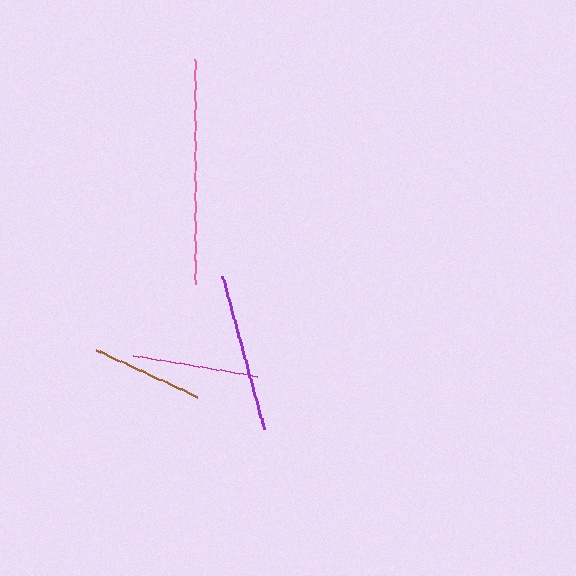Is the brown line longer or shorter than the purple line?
The purple line is longer than the brown line.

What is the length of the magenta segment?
The magenta segment is approximately 125 pixels long.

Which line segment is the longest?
The pink line is the longest at approximately 224 pixels.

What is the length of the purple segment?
The purple segment is approximately 158 pixels long.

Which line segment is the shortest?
The brown line is the shortest at approximately 111 pixels.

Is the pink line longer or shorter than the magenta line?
The pink line is longer than the magenta line.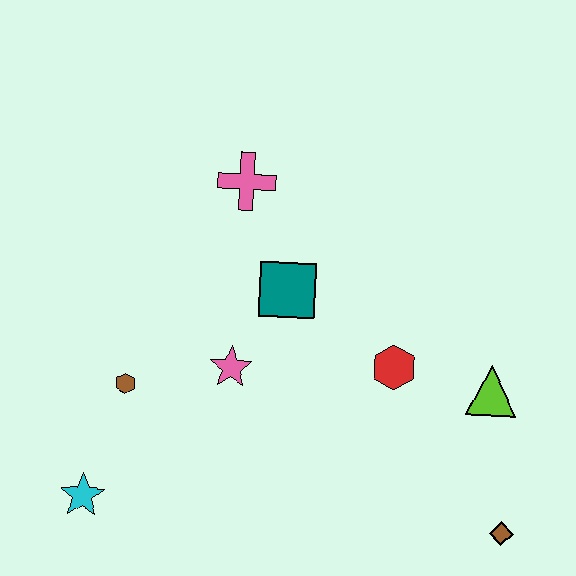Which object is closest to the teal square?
The pink star is closest to the teal square.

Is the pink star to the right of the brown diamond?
No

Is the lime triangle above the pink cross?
No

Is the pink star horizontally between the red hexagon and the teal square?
No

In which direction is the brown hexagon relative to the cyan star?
The brown hexagon is above the cyan star.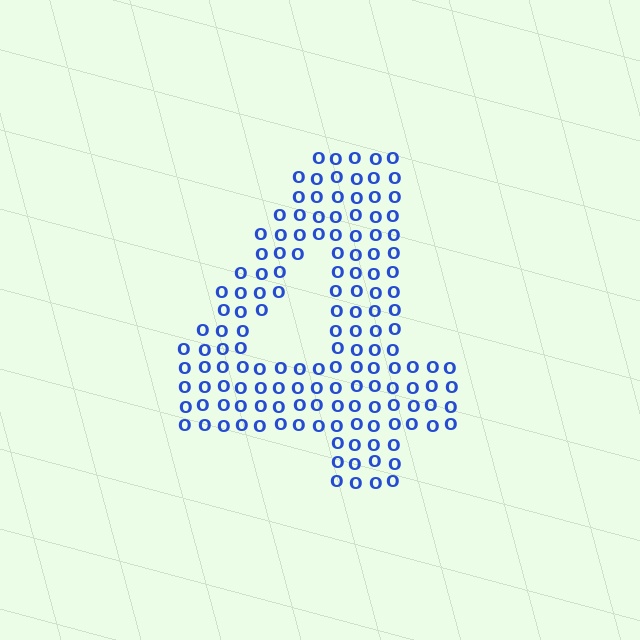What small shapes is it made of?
It is made of small letter O's.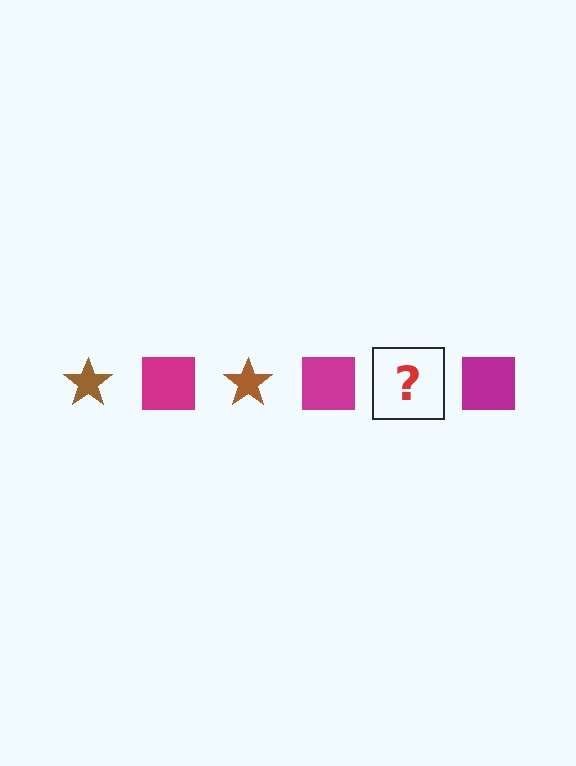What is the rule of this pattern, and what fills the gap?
The rule is that the pattern alternates between brown star and magenta square. The gap should be filled with a brown star.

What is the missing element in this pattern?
The missing element is a brown star.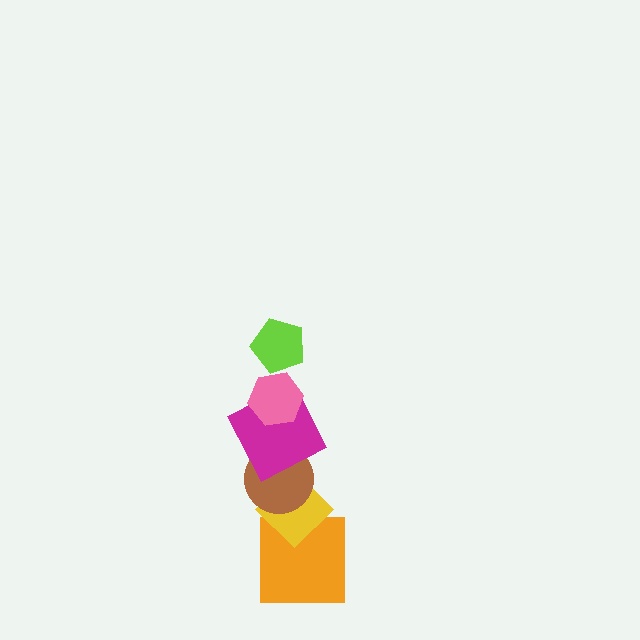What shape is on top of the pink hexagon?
The lime pentagon is on top of the pink hexagon.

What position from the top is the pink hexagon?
The pink hexagon is 2nd from the top.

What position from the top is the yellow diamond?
The yellow diamond is 5th from the top.